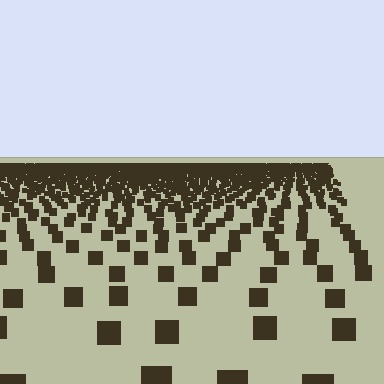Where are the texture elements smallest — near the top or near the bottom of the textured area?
Near the top.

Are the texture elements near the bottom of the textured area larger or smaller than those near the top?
Larger. Near the bottom, elements are closer to the viewer and appear at a bigger on-screen size.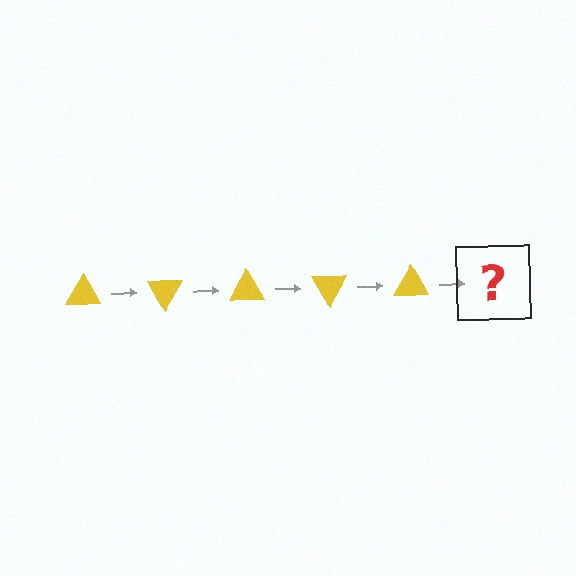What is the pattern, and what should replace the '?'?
The pattern is that the triangle rotates 60 degrees each step. The '?' should be a yellow triangle rotated 300 degrees.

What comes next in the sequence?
The next element should be a yellow triangle rotated 300 degrees.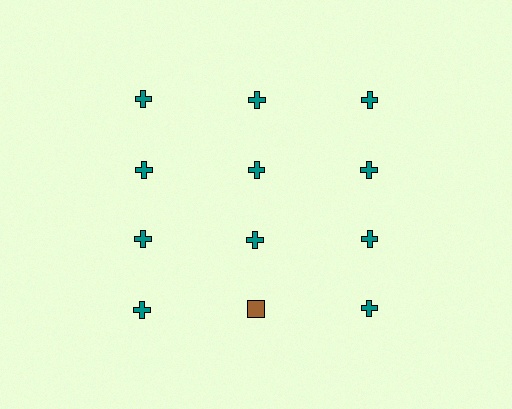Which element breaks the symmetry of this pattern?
The brown square in the fourth row, second from left column breaks the symmetry. All other shapes are teal crosses.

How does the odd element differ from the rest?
It differs in both color (brown instead of teal) and shape (square instead of cross).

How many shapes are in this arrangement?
There are 12 shapes arranged in a grid pattern.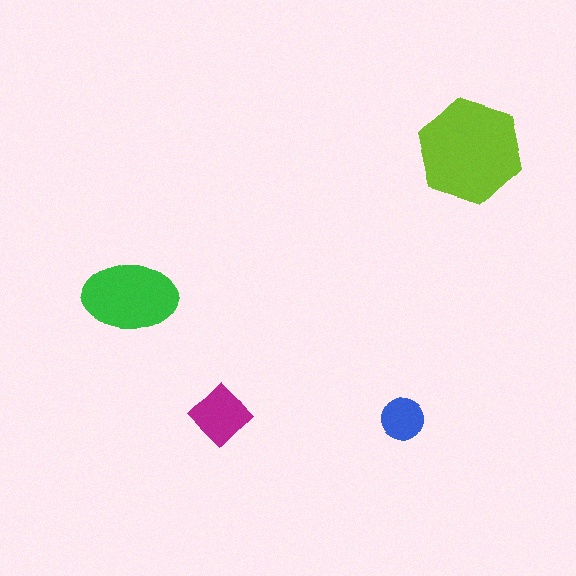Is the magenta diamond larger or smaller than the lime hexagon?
Smaller.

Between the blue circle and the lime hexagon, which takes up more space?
The lime hexagon.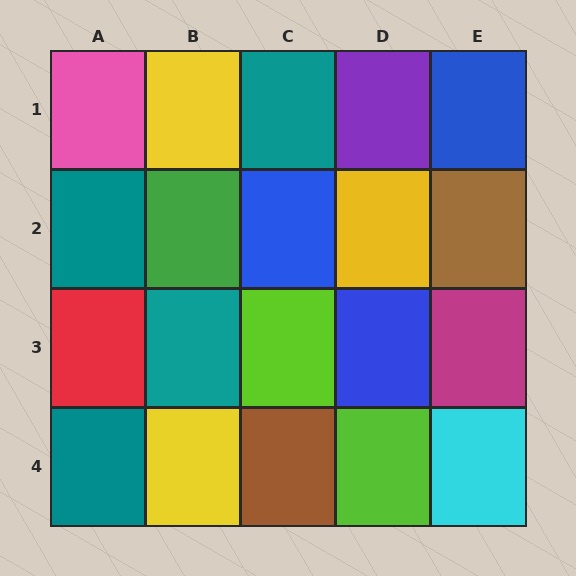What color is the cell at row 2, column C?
Blue.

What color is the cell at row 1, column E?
Blue.